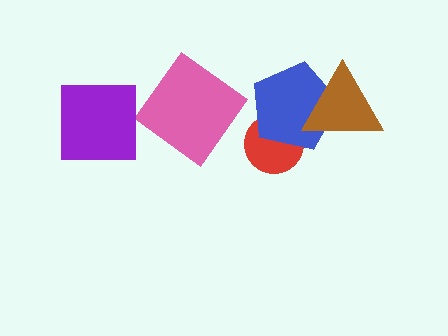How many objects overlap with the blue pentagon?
2 objects overlap with the blue pentagon.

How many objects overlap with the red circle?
1 object overlaps with the red circle.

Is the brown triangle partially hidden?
No, no other shape covers it.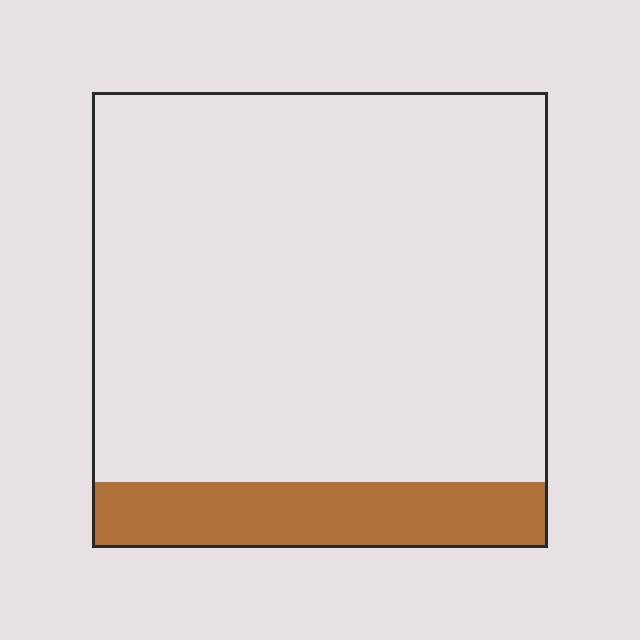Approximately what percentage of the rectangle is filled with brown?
Approximately 15%.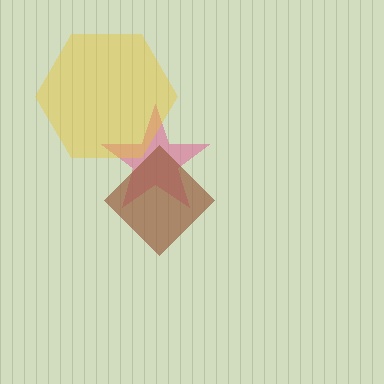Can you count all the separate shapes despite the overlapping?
Yes, there are 3 separate shapes.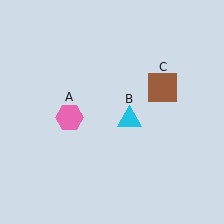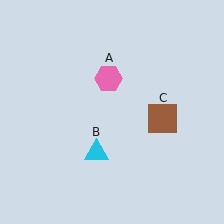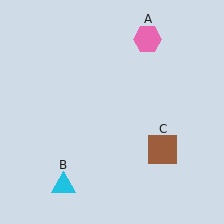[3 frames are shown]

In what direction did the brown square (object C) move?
The brown square (object C) moved down.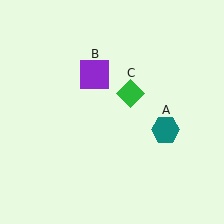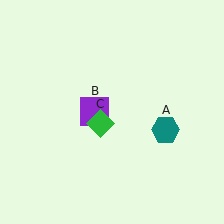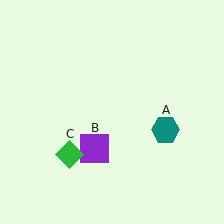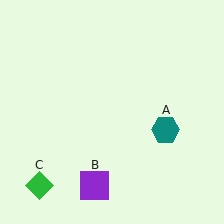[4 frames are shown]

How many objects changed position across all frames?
2 objects changed position: purple square (object B), green diamond (object C).